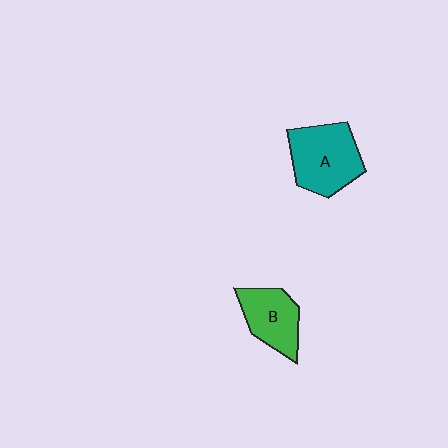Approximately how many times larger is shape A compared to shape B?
Approximately 1.4 times.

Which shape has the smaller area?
Shape B (green).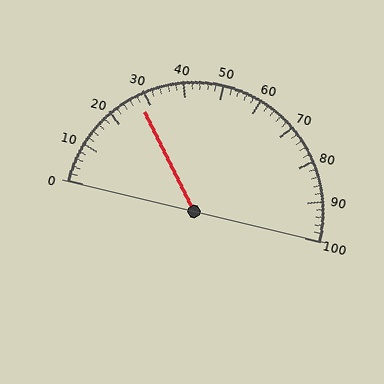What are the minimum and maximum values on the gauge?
The gauge ranges from 0 to 100.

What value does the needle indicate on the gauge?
The needle indicates approximately 28.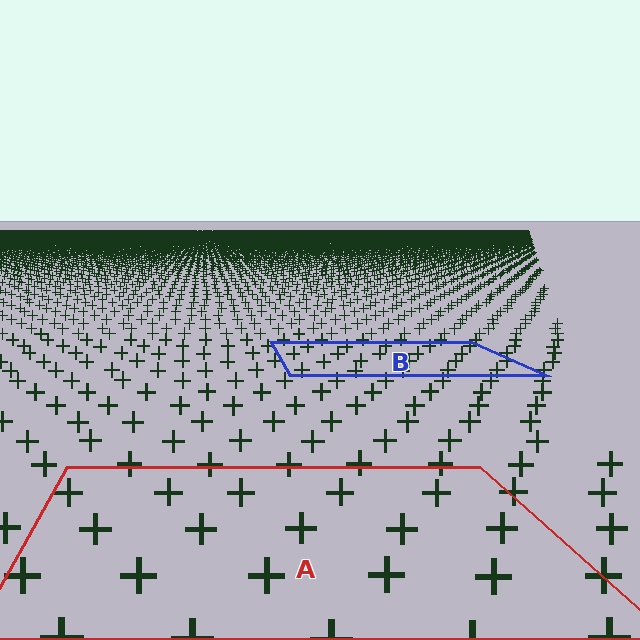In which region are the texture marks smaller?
The texture marks are smaller in region B, because it is farther away.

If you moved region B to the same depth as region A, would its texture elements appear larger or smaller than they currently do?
They would appear larger. At a closer depth, the same texture elements are projected at a bigger on-screen size.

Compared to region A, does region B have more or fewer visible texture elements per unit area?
Region B has more texture elements per unit area — they are packed more densely because it is farther away.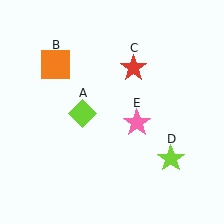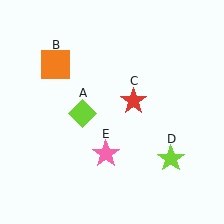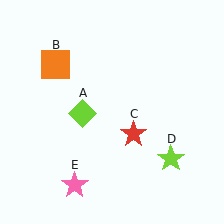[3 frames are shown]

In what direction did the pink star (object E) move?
The pink star (object E) moved down and to the left.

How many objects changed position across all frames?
2 objects changed position: red star (object C), pink star (object E).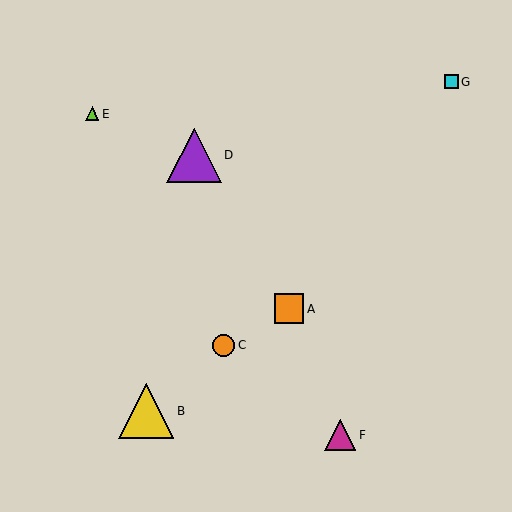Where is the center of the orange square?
The center of the orange square is at (289, 309).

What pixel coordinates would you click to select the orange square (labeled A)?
Click at (289, 309) to select the orange square A.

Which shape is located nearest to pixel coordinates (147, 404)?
The yellow triangle (labeled B) at (146, 411) is nearest to that location.